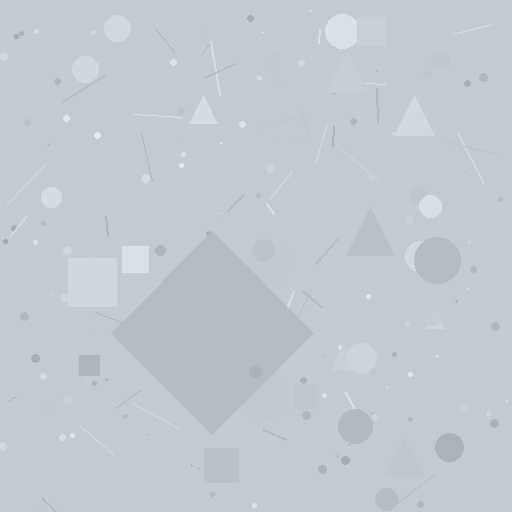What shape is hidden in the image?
A diamond is hidden in the image.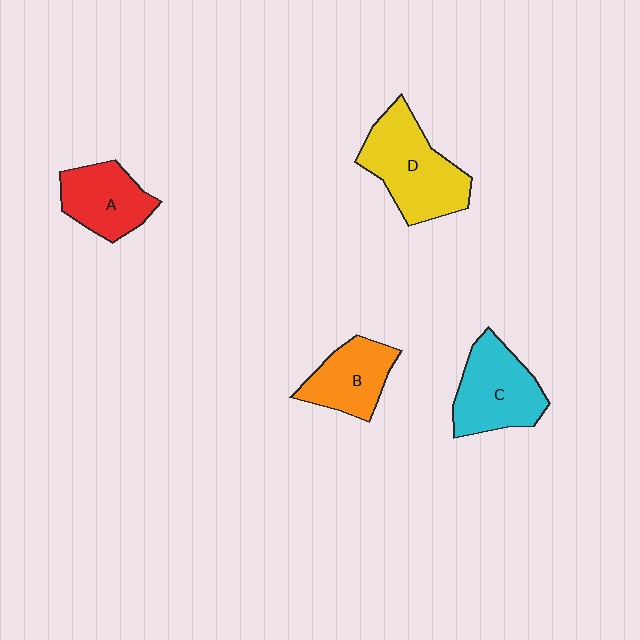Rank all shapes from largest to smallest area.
From largest to smallest: D (yellow), C (cyan), A (red), B (orange).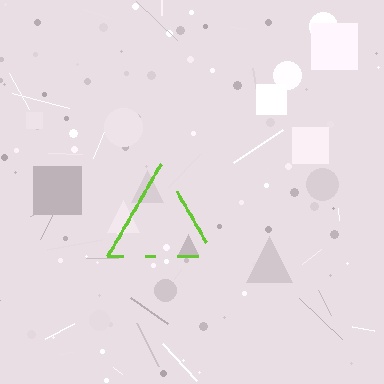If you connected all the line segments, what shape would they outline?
They would outline a triangle.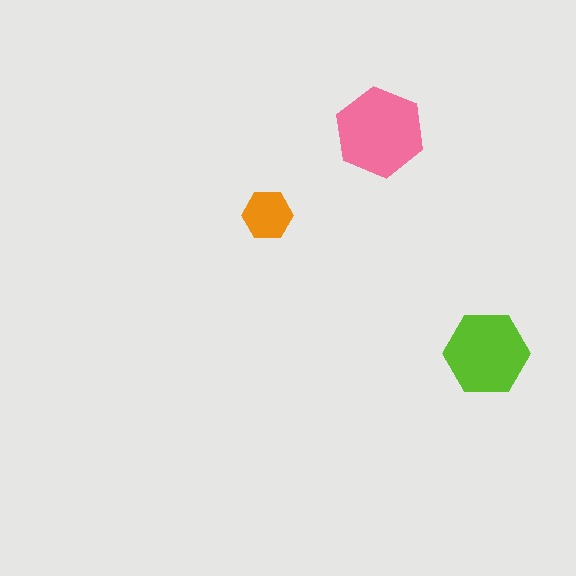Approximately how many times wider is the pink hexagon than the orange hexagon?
About 2 times wider.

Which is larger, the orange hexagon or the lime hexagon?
The lime one.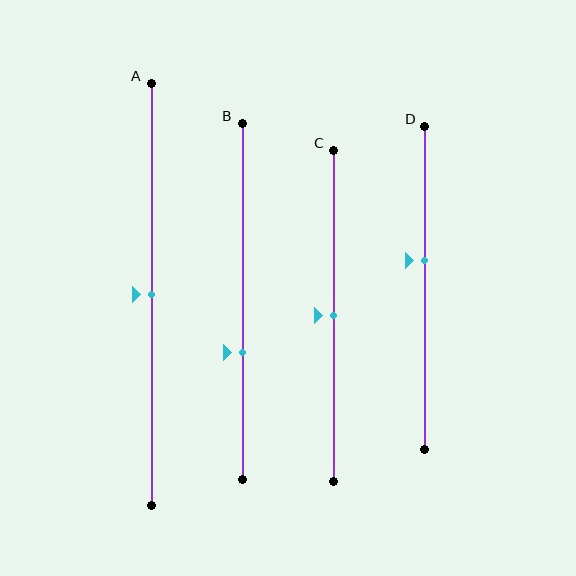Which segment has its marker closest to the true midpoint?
Segment A has its marker closest to the true midpoint.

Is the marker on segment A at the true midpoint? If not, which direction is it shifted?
Yes, the marker on segment A is at the true midpoint.